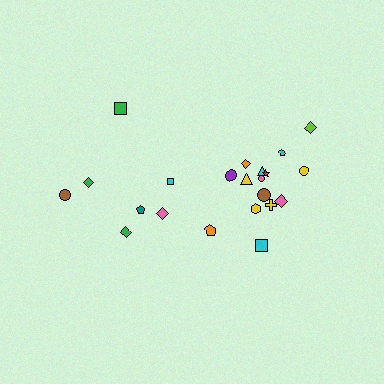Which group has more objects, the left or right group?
The right group.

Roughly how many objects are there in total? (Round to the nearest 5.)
Roughly 20 objects in total.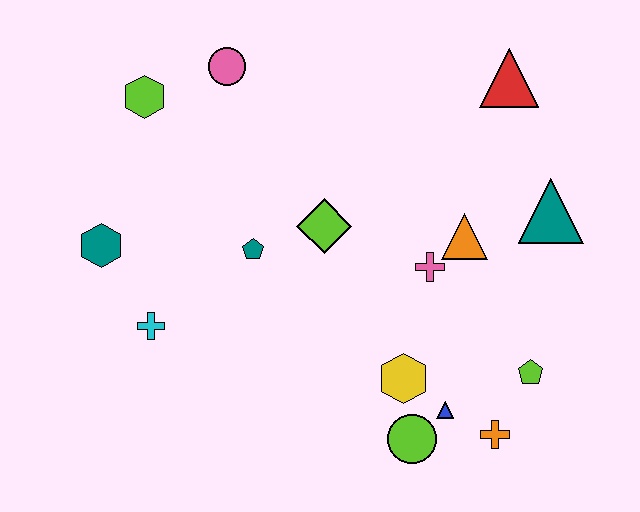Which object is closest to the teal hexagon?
The cyan cross is closest to the teal hexagon.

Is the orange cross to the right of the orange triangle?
Yes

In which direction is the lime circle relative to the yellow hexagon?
The lime circle is below the yellow hexagon.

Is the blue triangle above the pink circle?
No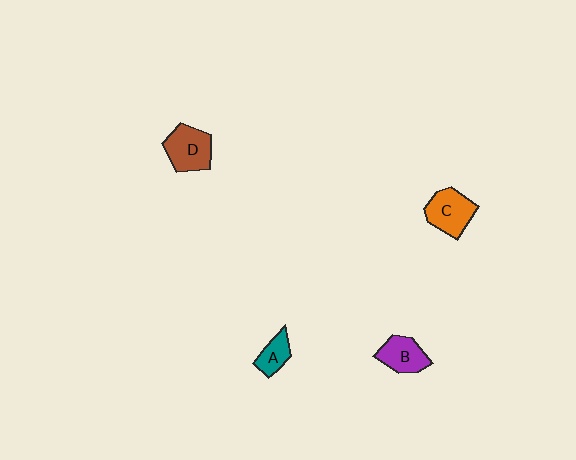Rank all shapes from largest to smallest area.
From largest to smallest: D (brown), C (orange), B (purple), A (teal).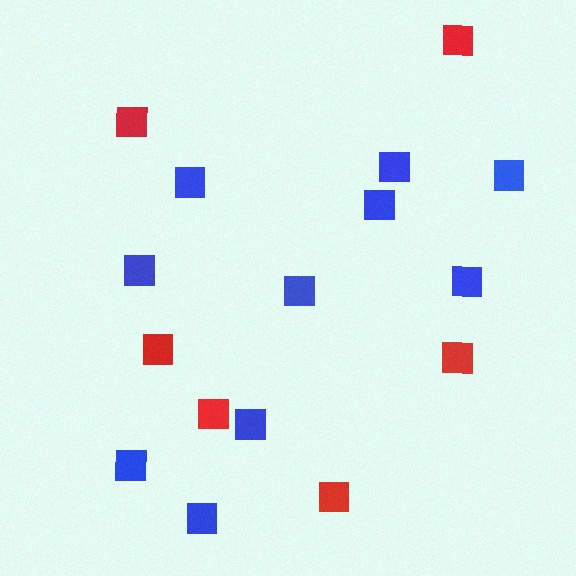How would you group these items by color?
There are 2 groups: one group of red squares (6) and one group of blue squares (10).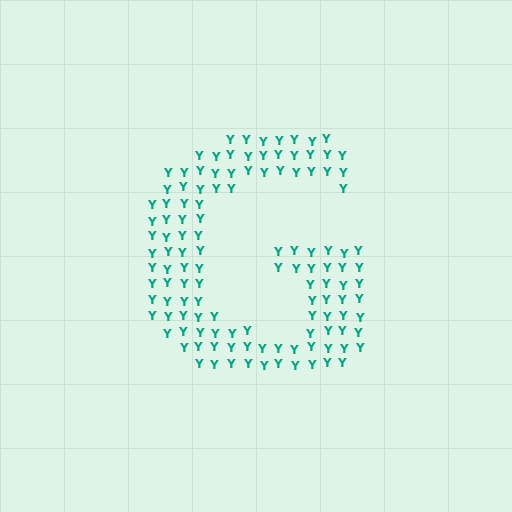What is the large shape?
The large shape is the letter G.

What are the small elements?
The small elements are letter Y's.